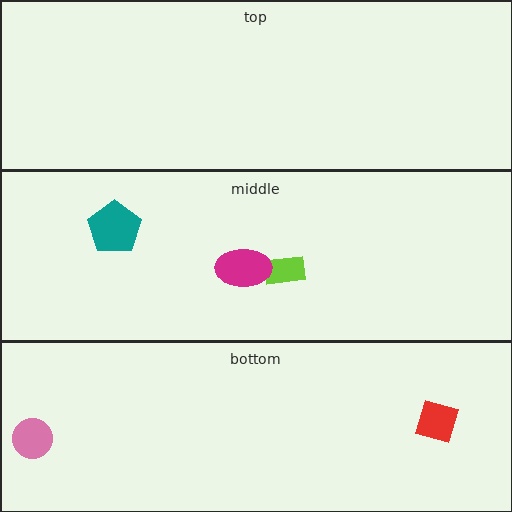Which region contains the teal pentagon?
The middle region.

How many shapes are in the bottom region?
2.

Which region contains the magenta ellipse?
The middle region.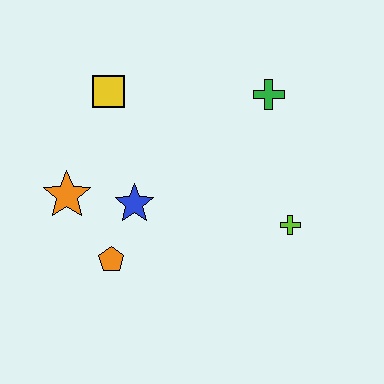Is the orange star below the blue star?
No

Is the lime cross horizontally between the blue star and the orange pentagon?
No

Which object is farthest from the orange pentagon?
The green cross is farthest from the orange pentagon.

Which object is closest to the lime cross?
The green cross is closest to the lime cross.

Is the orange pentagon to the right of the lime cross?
No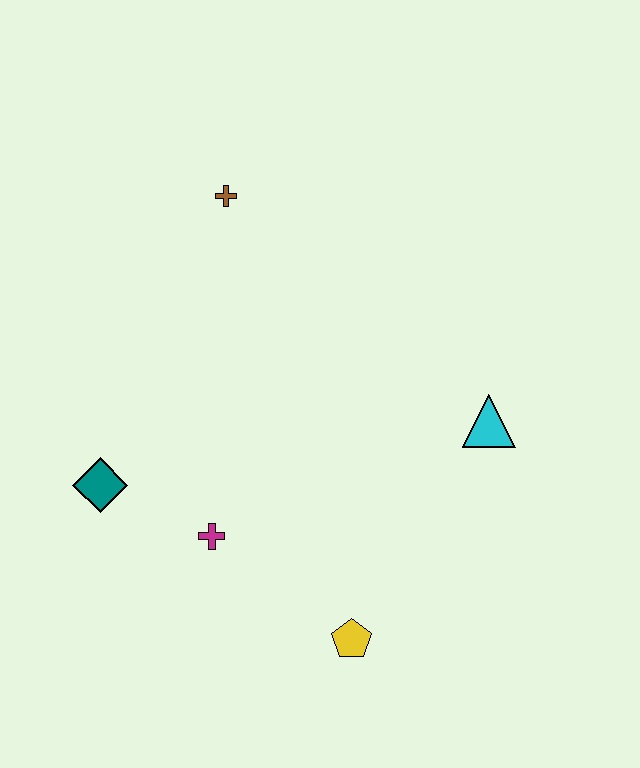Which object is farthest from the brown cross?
The yellow pentagon is farthest from the brown cross.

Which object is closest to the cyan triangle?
The yellow pentagon is closest to the cyan triangle.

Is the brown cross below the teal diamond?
No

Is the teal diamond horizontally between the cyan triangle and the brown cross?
No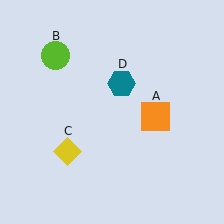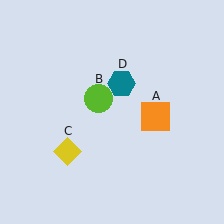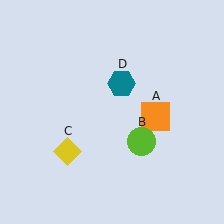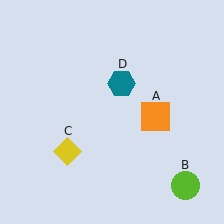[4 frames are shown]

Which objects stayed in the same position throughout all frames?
Orange square (object A) and yellow diamond (object C) and teal hexagon (object D) remained stationary.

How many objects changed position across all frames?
1 object changed position: lime circle (object B).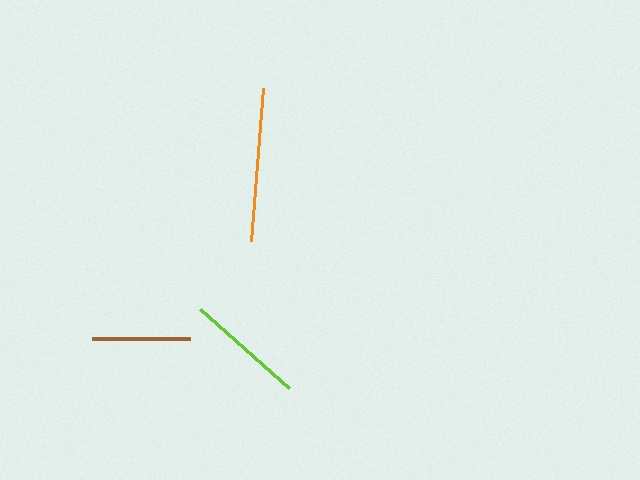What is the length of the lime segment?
The lime segment is approximately 120 pixels long.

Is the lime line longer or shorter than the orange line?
The orange line is longer than the lime line.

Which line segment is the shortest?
The brown line is the shortest at approximately 97 pixels.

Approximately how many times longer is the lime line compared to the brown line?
The lime line is approximately 1.2 times the length of the brown line.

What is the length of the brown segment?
The brown segment is approximately 97 pixels long.